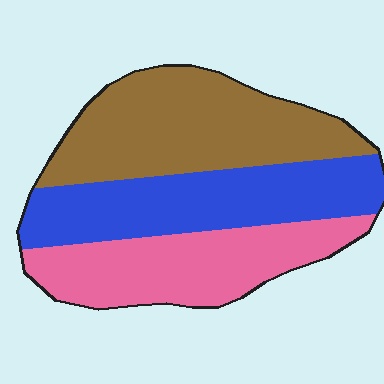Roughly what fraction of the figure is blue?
Blue takes up between a sixth and a third of the figure.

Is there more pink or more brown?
Brown.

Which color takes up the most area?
Brown, at roughly 35%.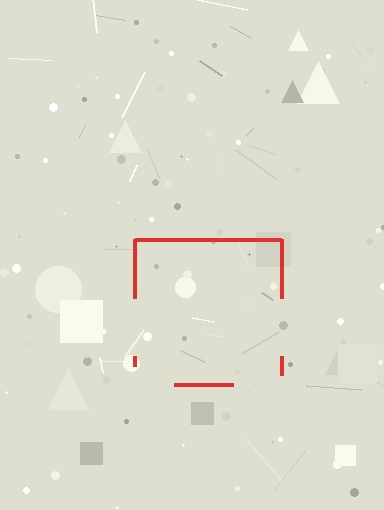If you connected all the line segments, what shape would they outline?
They would outline a square.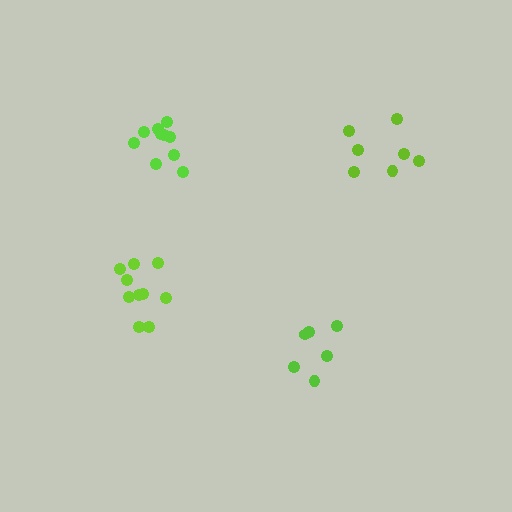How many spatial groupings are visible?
There are 4 spatial groupings.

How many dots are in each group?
Group 1: 6 dots, Group 2: 7 dots, Group 3: 10 dots, Group 4: 10 dots (33 total).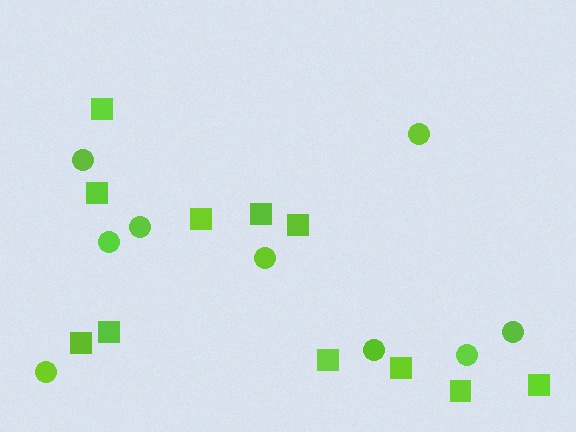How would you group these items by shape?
There are 2 groups: one group of squares (11) and one group of circles (9).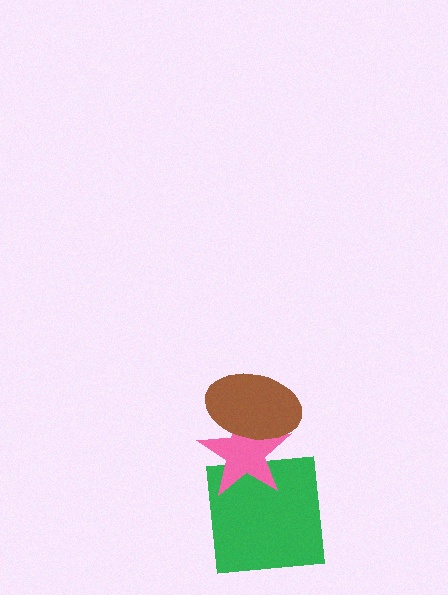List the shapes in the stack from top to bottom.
From top to bottom: the brown ellipse, the pink star, the green square.